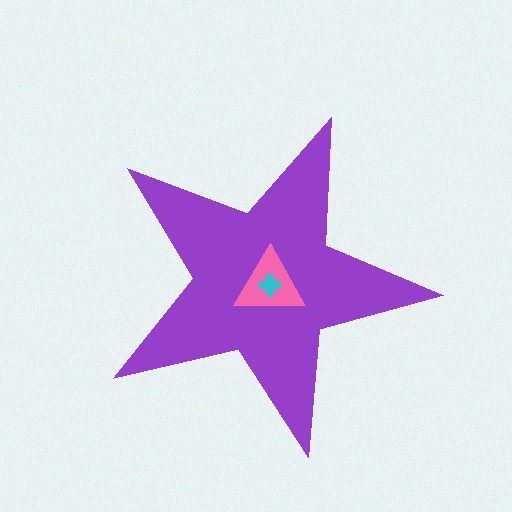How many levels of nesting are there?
3.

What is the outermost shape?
The purple star.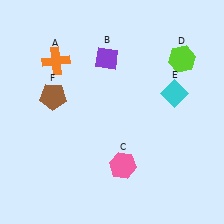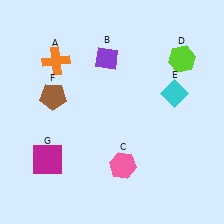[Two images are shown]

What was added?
A magenta square (G) was added in Image 2.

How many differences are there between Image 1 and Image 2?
There is 1 difference between the two images.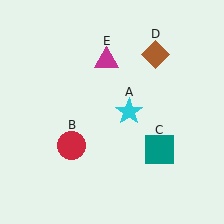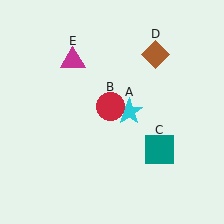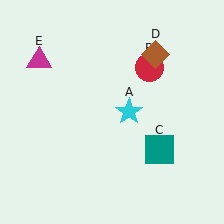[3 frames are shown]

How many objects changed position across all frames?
2 objects changed position: red circle (object B), magenta triangle (object E).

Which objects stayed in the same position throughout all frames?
Cyan star (object A) and teal square (object C) and brown diamond (object D) remained stationary.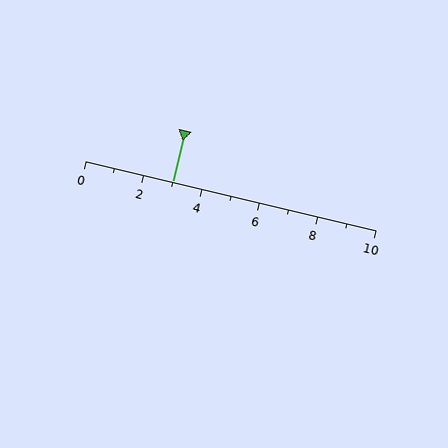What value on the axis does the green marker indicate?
The marker indicates approximately 3.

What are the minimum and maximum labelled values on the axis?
The axis runs from 0 to 10.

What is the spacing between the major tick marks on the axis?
The major ticks are spaced 2 apart.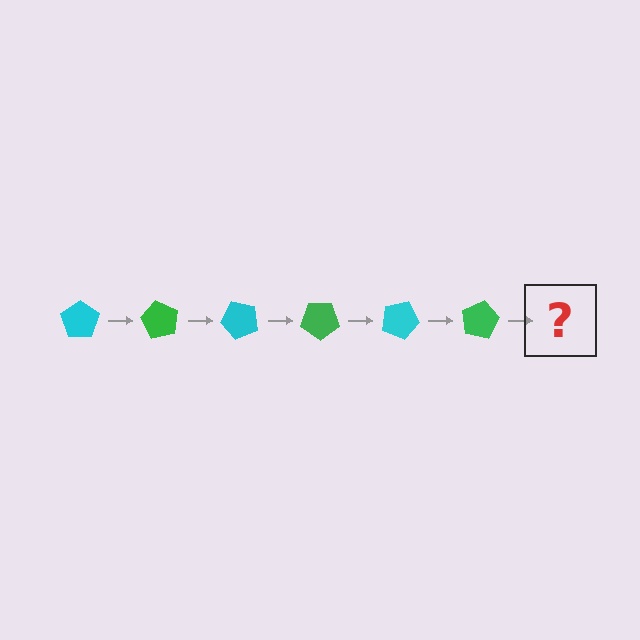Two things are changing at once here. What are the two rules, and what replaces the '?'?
The two rules are that it rotates 60 degrees each step and the color cycles through cyan and green. The '?' should be a cyan pentagon, rotated 360 degrees from the start.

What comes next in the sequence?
The next element should be a cyan pentagon, rotated 360 degrees from the start.